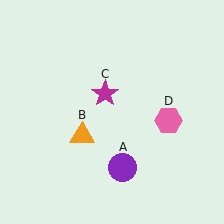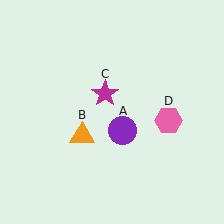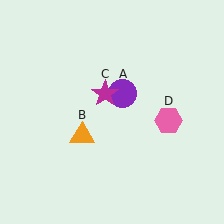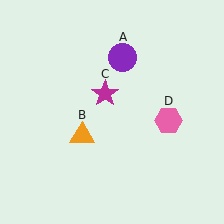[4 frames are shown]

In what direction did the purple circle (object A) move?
The purple circle (object A) moved up.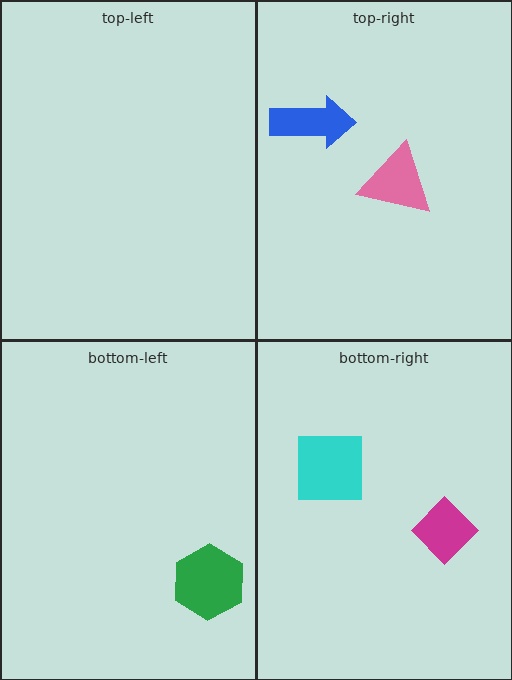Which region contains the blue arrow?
The top-right region.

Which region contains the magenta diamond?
The bottom-right region.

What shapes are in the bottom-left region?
The green hexagon.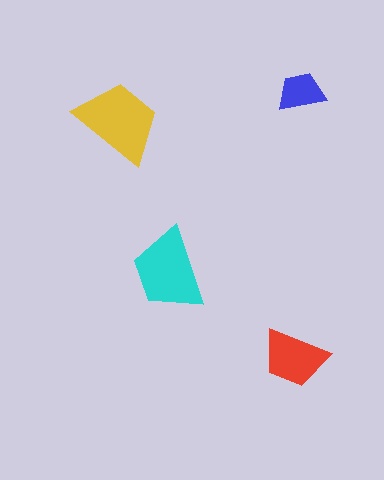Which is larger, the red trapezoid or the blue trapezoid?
The red one.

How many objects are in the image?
There are 4 objects in the image.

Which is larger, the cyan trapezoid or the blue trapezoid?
The cyan one.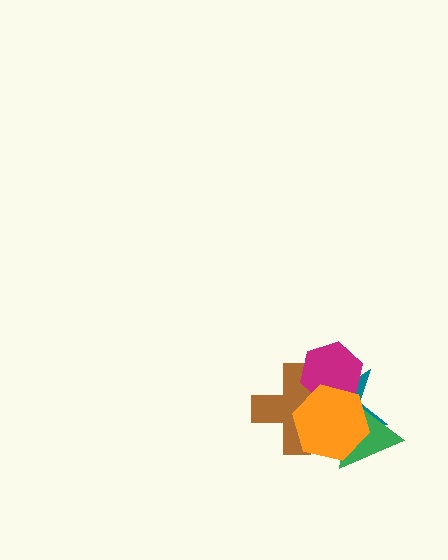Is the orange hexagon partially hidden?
No, no other shape covers it.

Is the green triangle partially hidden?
Yes, it is partially covered by another shape.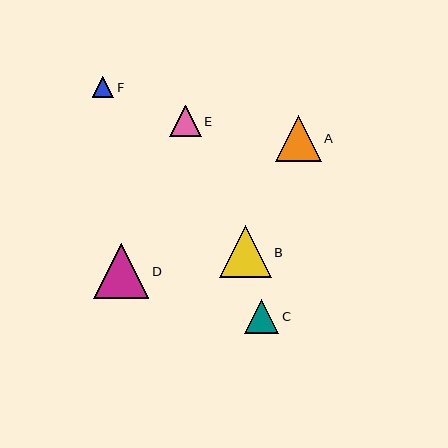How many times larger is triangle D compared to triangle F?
Triangle D is approximately 2.6 times the size of triangle F.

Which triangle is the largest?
Triangle D is the largest with a size of approximately 55 pixels.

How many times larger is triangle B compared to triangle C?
Triangle B is approximately 1.5 times the size of triangle C.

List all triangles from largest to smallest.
From largest to smallest: D, B, A, C, E, F.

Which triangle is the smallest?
Triangle F is the smallest with a size of approximately 21 pixels.